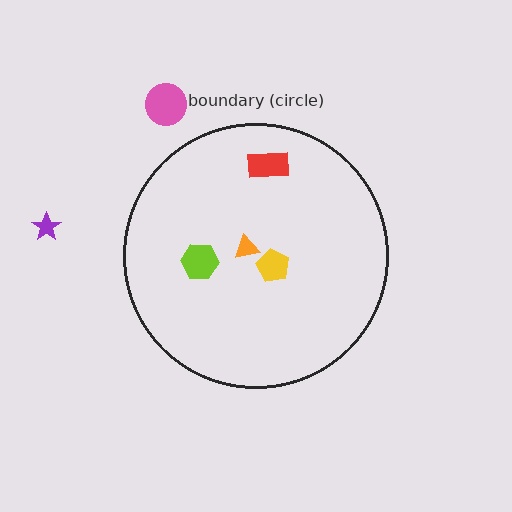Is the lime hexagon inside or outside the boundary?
Inside.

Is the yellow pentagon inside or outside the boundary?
Inside.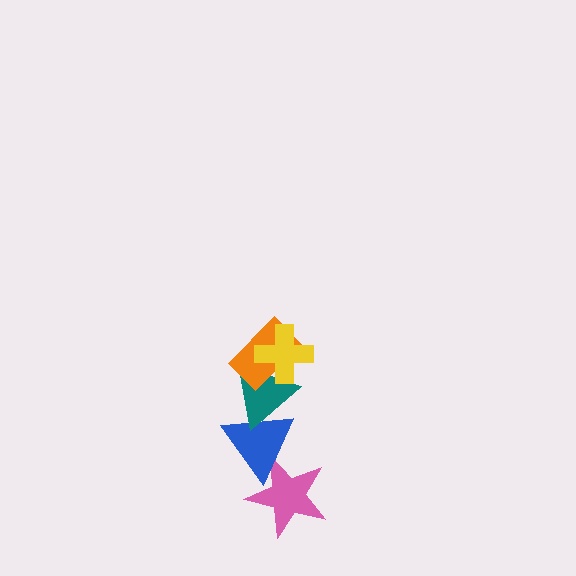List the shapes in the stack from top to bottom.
From top to bottom: the yellow cross, the orange rectangle, the teal triangle, the blue triangle, the pink star.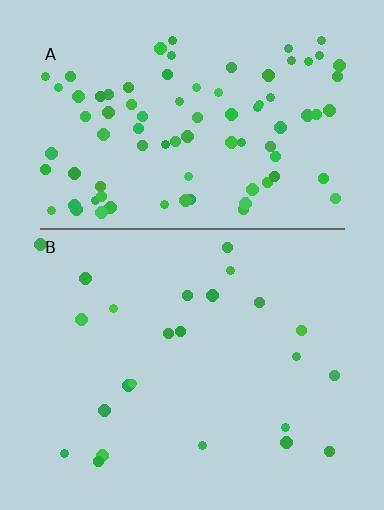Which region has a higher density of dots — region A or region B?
A (the top).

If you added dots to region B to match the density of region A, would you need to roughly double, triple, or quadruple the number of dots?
Approximately quadruple.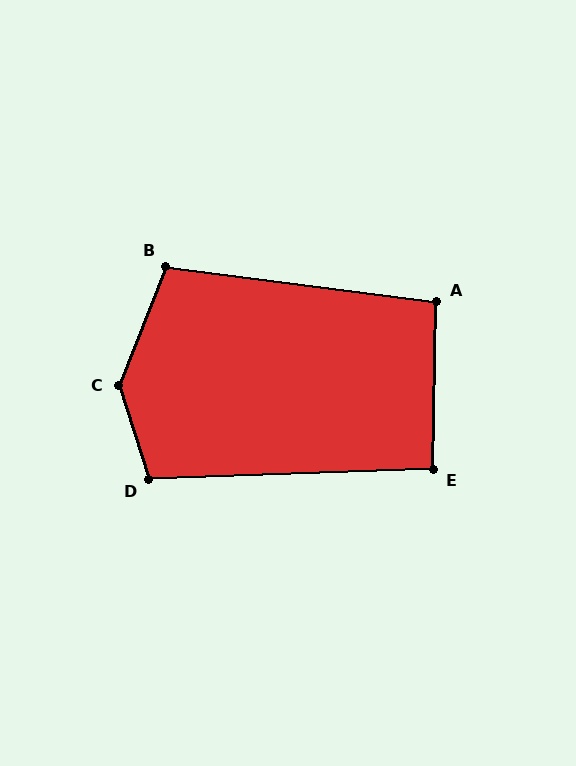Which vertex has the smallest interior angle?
E, at approximately 93 degrees.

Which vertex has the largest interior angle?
C, at approximately 141 degrees.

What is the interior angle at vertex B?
Approximately 104 degrees (obtuse).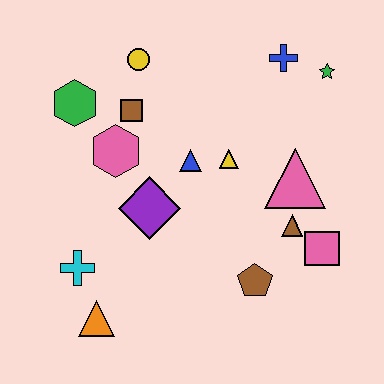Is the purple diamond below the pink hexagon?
Yes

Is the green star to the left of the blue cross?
No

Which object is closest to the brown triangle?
The pink square is closest to the brown triangle.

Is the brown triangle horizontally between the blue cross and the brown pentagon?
No